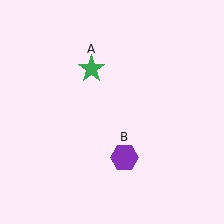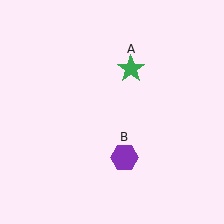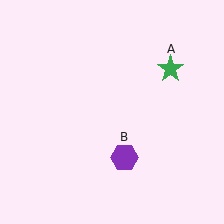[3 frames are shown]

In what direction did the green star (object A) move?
The green star (object A) moved right.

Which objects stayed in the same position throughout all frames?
Purple hexagon (object B) remained stationary.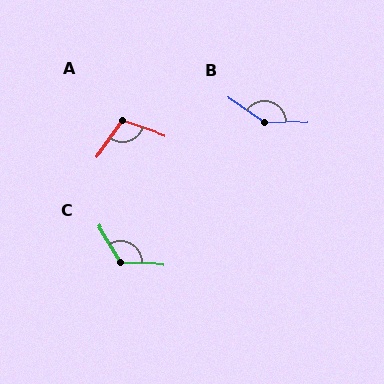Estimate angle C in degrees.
Approximately 123 degrees.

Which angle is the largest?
B, at approximately 143 degrees.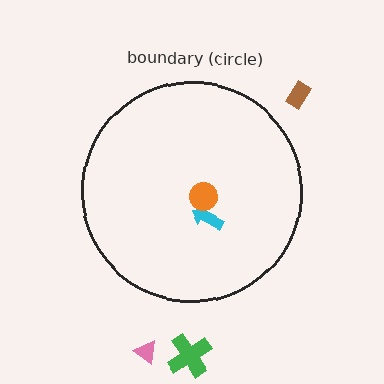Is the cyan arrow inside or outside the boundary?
Inside.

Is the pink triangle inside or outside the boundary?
Outside.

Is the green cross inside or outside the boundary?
Outside.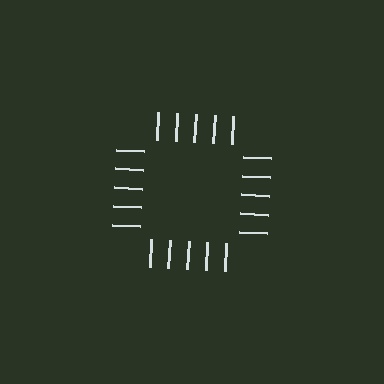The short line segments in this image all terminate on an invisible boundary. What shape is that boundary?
An illusory square — the line segments terminate on its edges but no continuous stroke is drawn.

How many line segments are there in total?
20 — 5 along each of the 4 edges.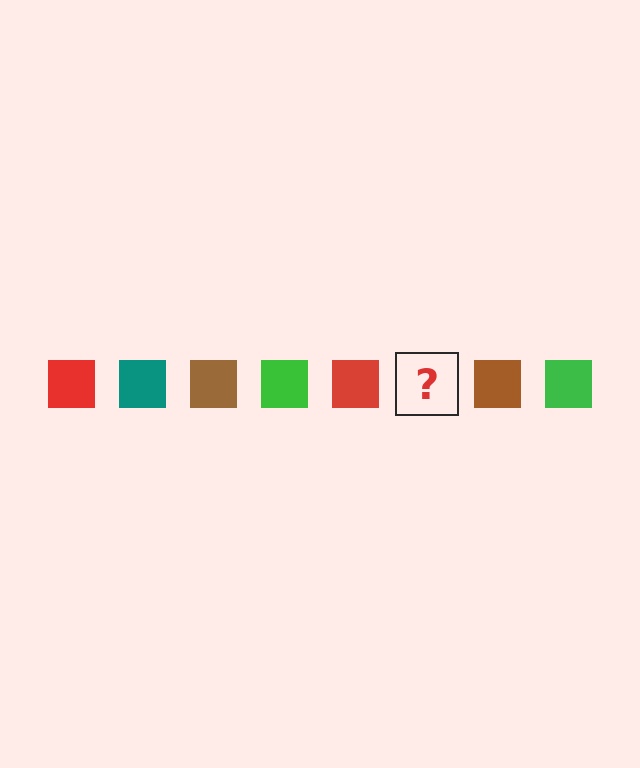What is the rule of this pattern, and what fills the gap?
The rule is that the pattern cycles through red, teal, brown, green squares. The gap should be filled with a teal square.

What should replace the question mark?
The question mark should be replaced with a teal square.